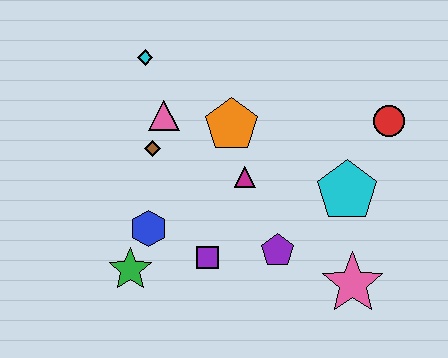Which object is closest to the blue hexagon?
The green star is closest to the blue hexagon.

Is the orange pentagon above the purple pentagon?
Yes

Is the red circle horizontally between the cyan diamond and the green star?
No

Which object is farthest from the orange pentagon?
The pink star is farthest from the orange pentagon.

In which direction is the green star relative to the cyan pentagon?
The green star is to the left of the cyan pentagon.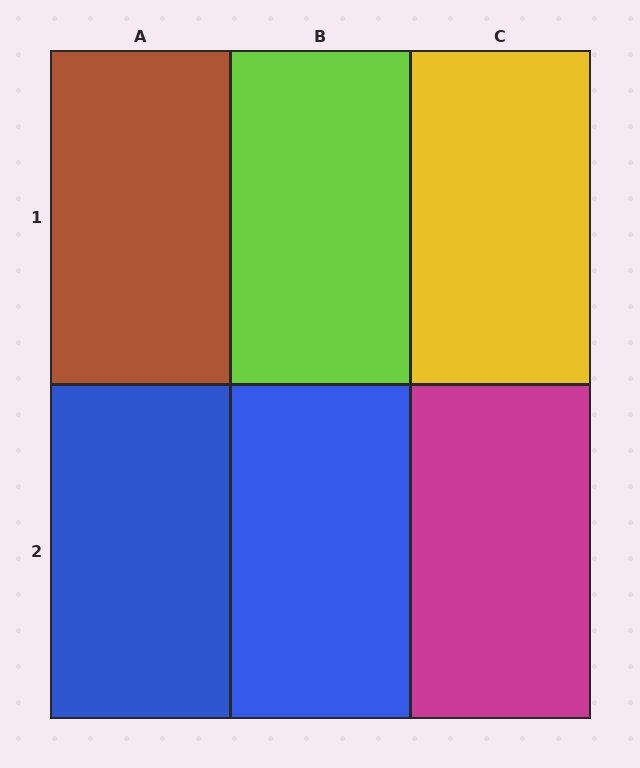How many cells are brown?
1 cell is brown.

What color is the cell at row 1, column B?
Lime.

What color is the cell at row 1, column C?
Yellow.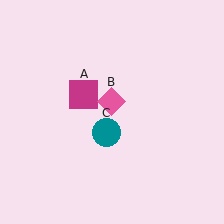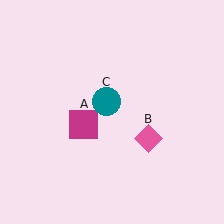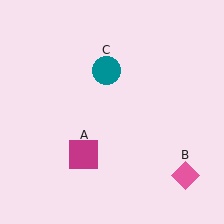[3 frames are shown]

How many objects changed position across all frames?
3 objects changed position: magenta square (object A), pink diamond (object B), teal circle (object C).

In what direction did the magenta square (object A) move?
The magenta square (object A) moved down.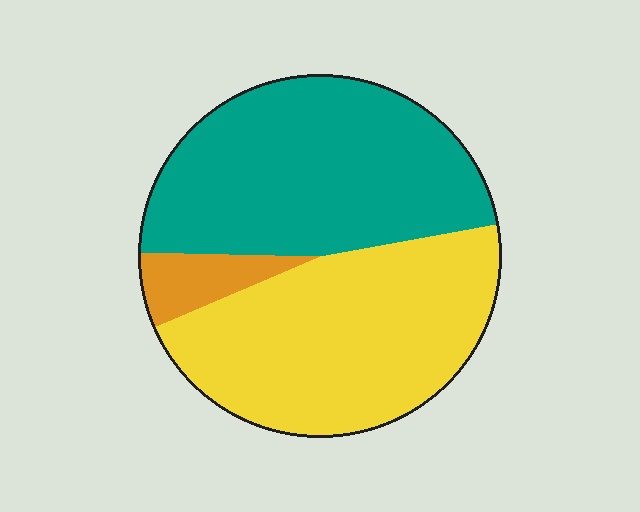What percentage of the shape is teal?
Teal takes up about one half (1/2) of the shape.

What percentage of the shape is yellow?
Yellow takes up about one half (1/2) of the shape.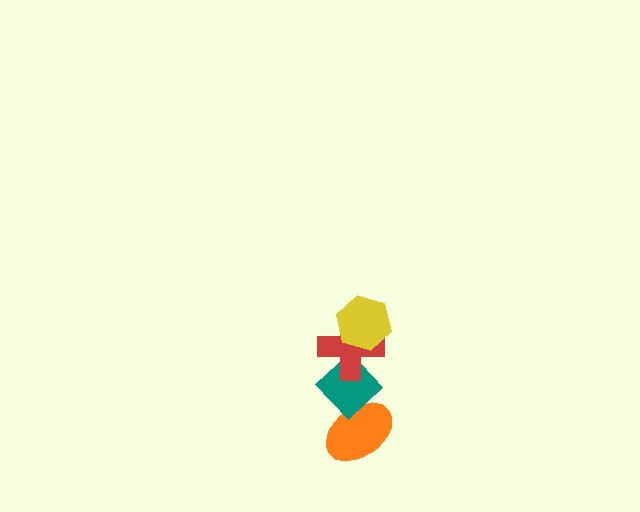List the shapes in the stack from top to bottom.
From top to bottom: the yellow hexagon, the red cross, the teal diamond, the orange ellipse.